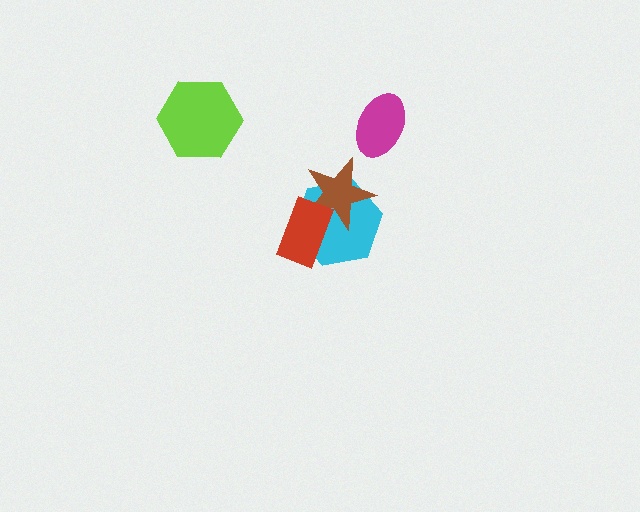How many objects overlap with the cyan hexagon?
2 objects overlap with the cyan hexagon.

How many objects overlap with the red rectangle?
2 objects overlap with the red rectangle.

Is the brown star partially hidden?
Yes, it is partially covered by another shape.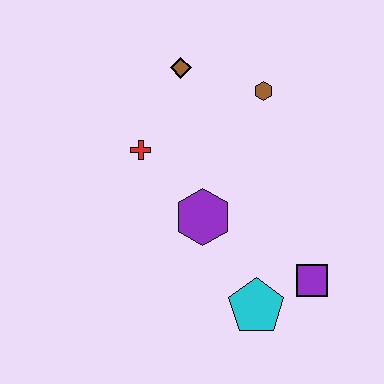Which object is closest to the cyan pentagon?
The purple square is closest to the cyan pentagon.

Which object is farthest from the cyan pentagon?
The brown diamond is farthest from the cyan pentagon.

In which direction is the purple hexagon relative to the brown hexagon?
The purple hexagon is below the brown hexagon.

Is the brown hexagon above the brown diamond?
No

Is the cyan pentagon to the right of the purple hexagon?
Yes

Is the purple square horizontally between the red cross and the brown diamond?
No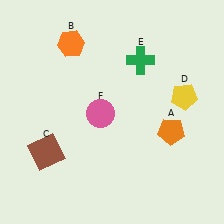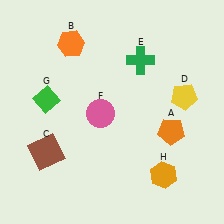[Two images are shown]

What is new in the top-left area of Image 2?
A green diamond (G) was added in the top-left area of Image 2.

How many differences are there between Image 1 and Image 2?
There are 2 differences between the two images.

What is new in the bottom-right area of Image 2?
An orange hexagon (H) was added in the bottom-right area of Image 2.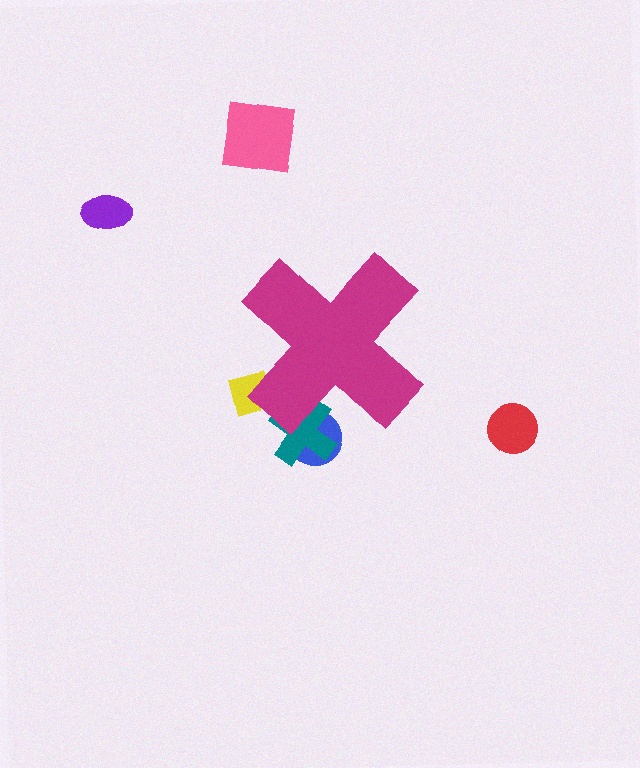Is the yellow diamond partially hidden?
Yes, the yellow diamond is partially hidden behind the magenta cross.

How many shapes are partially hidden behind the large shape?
3 shapes are partially hidden.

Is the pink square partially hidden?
No, the pink square is fully visible.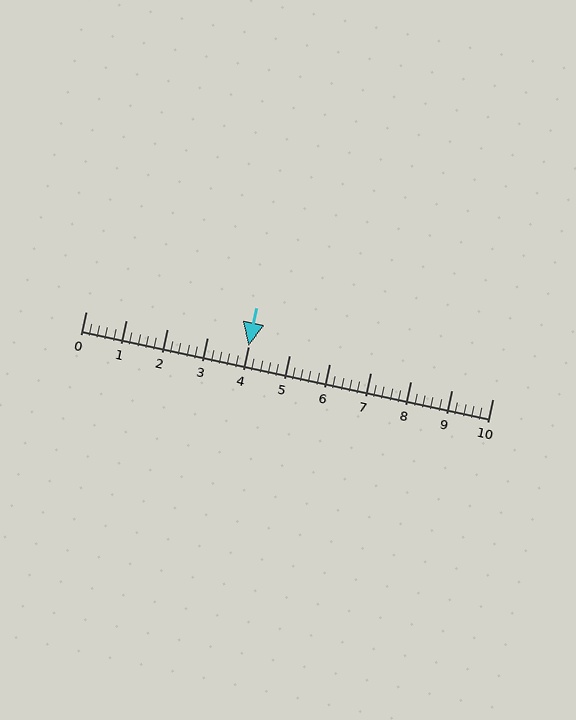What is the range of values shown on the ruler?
The ruler shows values from 0 to 10.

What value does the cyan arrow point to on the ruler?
The cyan arrow points to approximately 4.0.